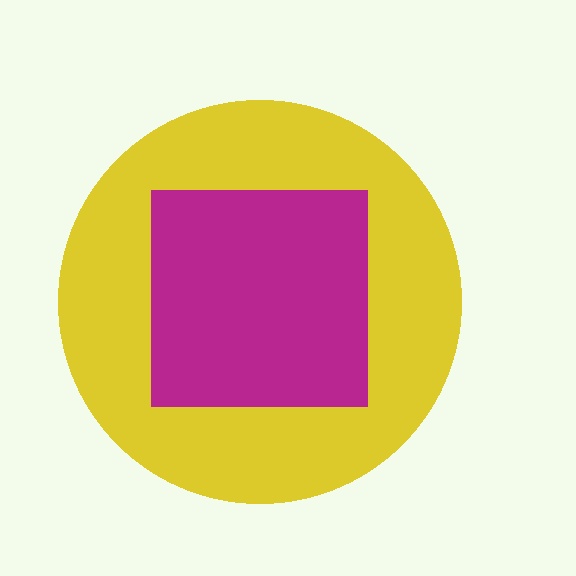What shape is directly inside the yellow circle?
The magenta square.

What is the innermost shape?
The magenta square.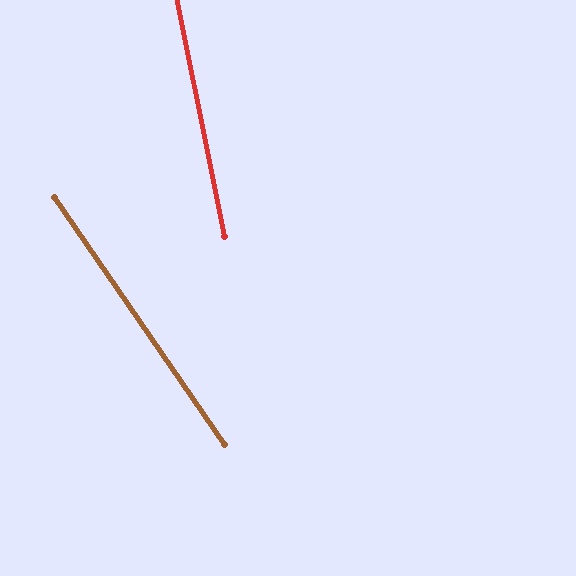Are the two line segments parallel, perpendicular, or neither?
Neither parallel nor perpendicular — they differ by about 23°.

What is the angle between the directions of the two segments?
Approximately 23 degrees.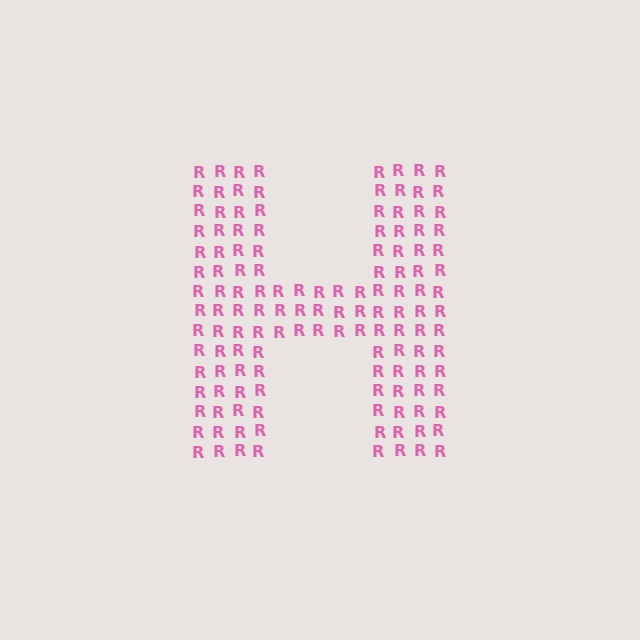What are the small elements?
The small elements are letter R's.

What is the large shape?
The large shape is the letter H.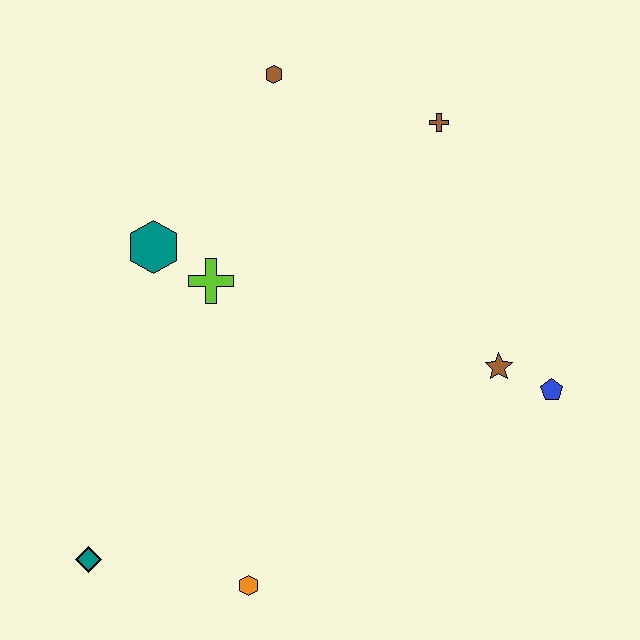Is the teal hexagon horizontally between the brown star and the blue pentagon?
No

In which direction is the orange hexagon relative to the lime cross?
The orange hexagon is below the lime cross.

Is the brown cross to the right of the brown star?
No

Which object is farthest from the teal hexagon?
The blue pentagon is farthest from the teal hexagon.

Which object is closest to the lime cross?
The teal hexagon is closest to the lime cross.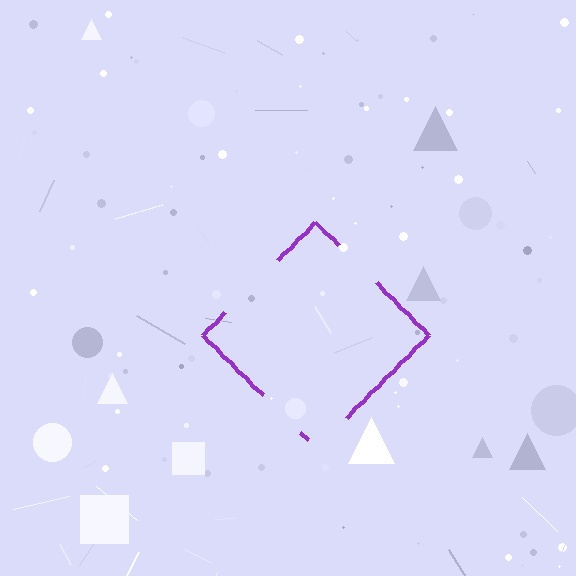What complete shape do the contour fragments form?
The contour fragments form a diamond.